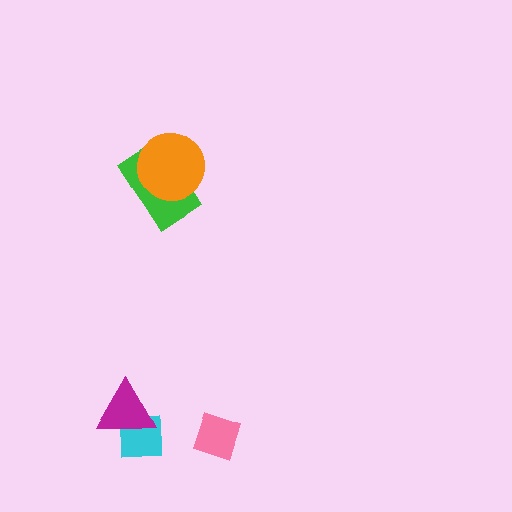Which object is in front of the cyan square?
The magenta triangle is in front of the cyan square.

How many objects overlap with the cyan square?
1 object overlaps with the cyan square.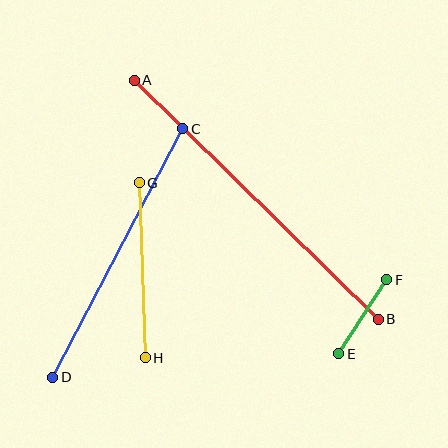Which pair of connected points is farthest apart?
Points A and B are farthest apart.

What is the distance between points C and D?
The distance is approximately 281 pixels.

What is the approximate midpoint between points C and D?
The midpoint is at approximately (118, 253) pixels.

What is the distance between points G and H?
The distance is approximately 175 pixels.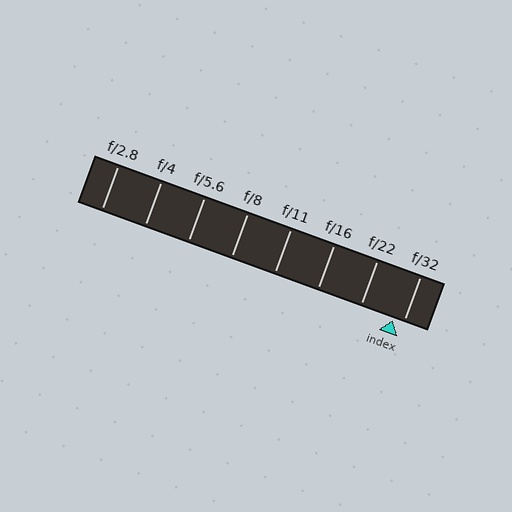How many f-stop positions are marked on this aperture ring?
There are 8 f-stop positions marked.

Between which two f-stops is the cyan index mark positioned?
The index mark is between f/22 and f/32.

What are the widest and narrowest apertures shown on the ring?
The widest aperture shown is f/2.8 and the narrowest is f/32.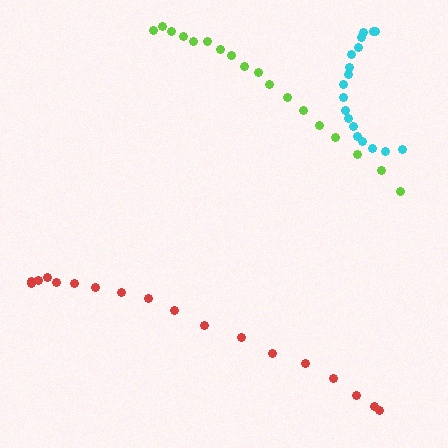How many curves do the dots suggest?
There are 3 distinct paths.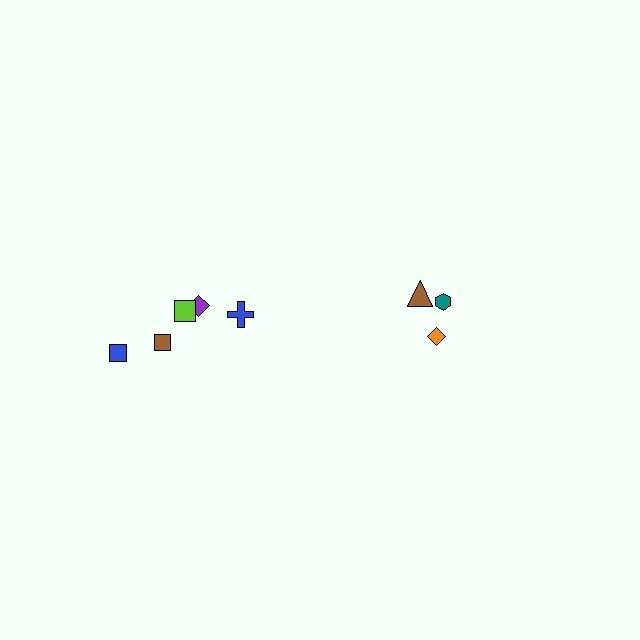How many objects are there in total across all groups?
There are 8 objects.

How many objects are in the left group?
There are 5 objects.